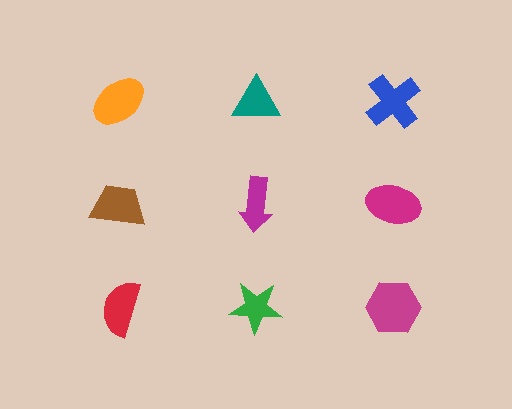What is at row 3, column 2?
A green star.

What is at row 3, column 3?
A magenta hexagon.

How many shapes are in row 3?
3 shapes.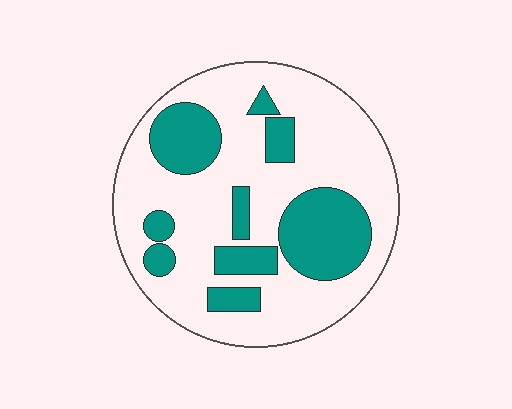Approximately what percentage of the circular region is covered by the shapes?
Approximately 30%.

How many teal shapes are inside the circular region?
9.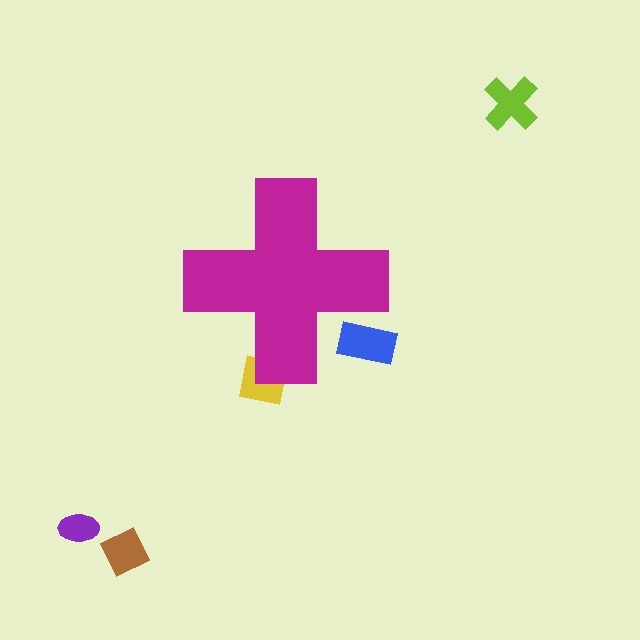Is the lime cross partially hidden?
No, the lime cross is fully visible.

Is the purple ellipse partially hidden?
No, the purple ellipse is fully visible.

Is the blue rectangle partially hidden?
Yes, the blue rectangle is partially hidden behind the magenta cross.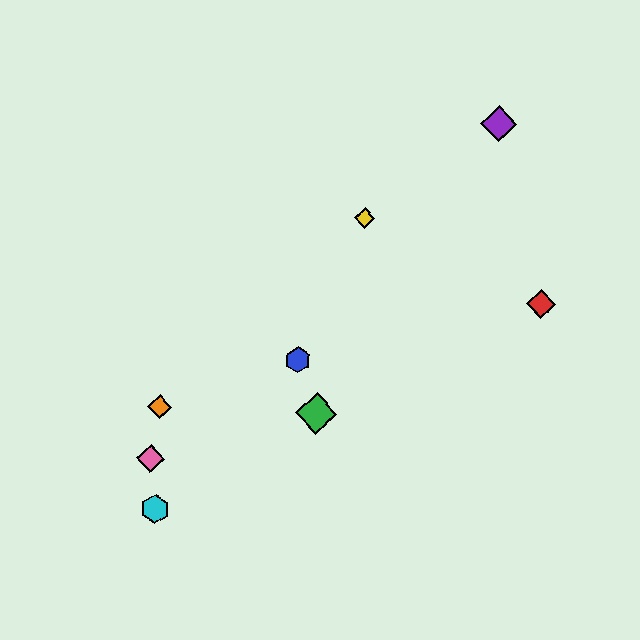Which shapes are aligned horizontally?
The green diamond, the orange diamond are aligned horizontally.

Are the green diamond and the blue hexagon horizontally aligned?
No, the green diamond is at y≈414 and the blue hexagon is at y≈360.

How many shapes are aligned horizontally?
2 shapes (the green diamond, the orange diamond) are aligned horizontally.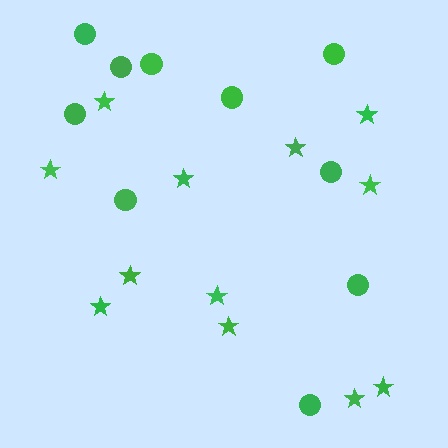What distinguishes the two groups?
There are 2 groups: one group of stars (12) and one group of circles (10).